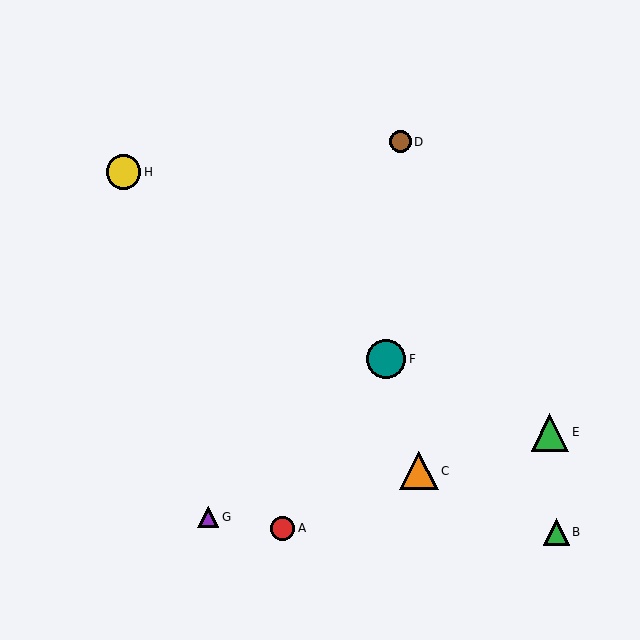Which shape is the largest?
The teal circle (labeled F) is the largest.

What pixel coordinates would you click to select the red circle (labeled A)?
Click at (282, 528) to select the red circle A.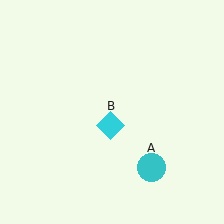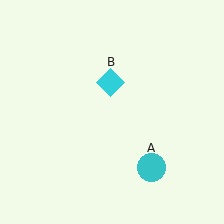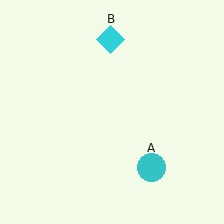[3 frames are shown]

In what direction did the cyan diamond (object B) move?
The cyan diamond (object B) moved up.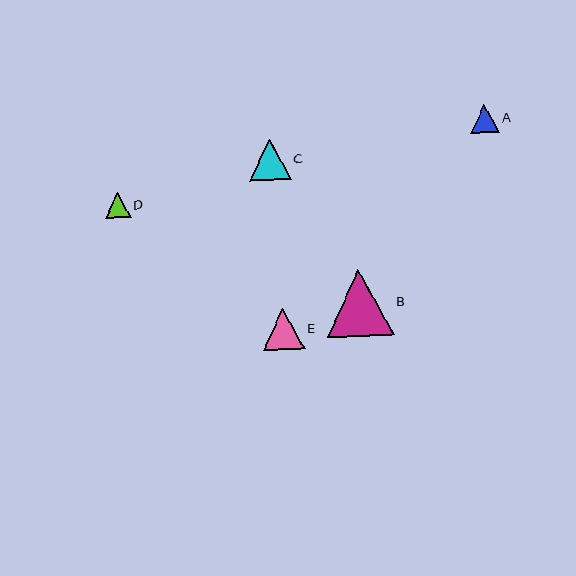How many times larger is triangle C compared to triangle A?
Triangle C is approximately 1.4 times the size of triangle A.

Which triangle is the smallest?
Triangle D is the smallest with a size of approximately 25 pixels.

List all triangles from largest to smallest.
From largest to smallest: B, C, E, A, D.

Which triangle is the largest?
Triangle B is the largest with a size of approximately 67 pixels.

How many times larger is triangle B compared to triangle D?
Triangle B is approximately 2.6 times the size of triangle D.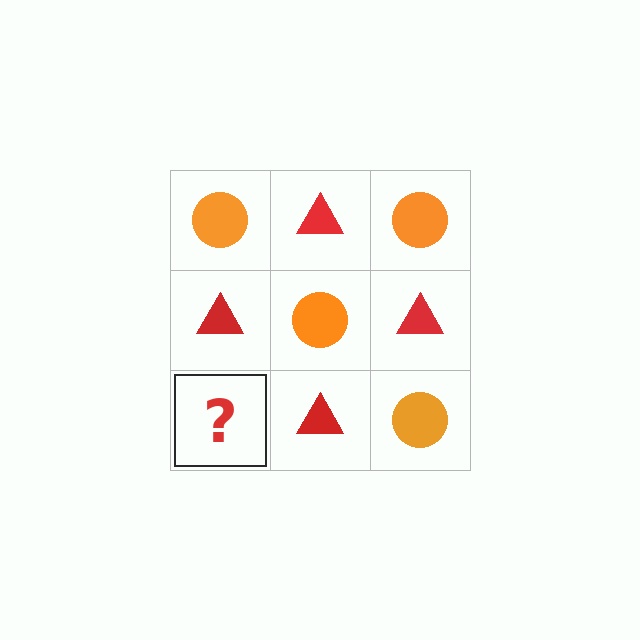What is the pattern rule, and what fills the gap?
The rule is that it alternates orange circle and red triangle in a checkerboard pattern. The gap should be filled with an orange circle.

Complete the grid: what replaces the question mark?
The question mark should be replaced with an orange circle.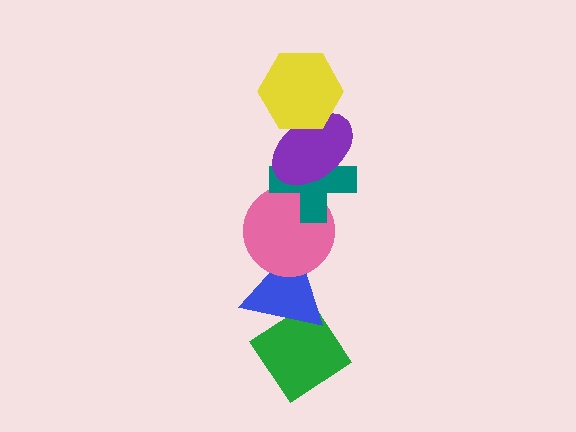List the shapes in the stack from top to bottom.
From top to bottom: the yellow hexagon, the purple ellipse, the teal cross, the pink circle, the blue triangle, the green diamond.